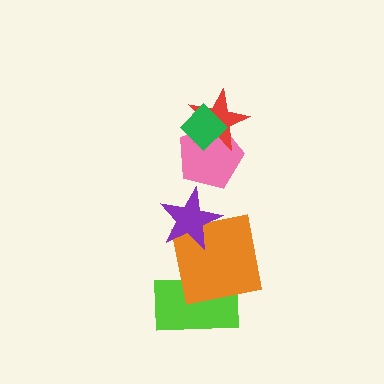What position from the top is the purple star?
The purple star is 4th from the top.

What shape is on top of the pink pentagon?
The red star is on top of the pink pentagon.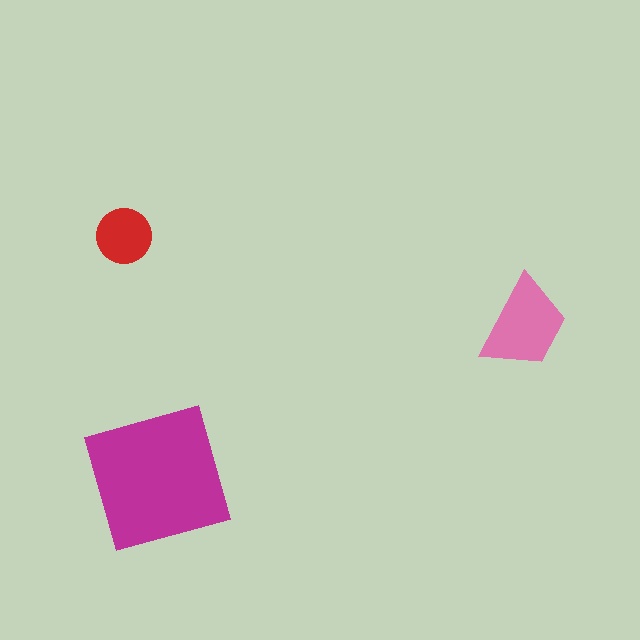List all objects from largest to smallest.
The magenta square, the pink trapezoid, the red circle.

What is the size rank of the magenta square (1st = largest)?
1st.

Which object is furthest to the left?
The red circle is leftmost.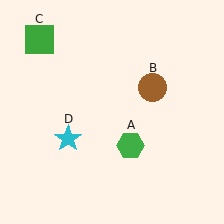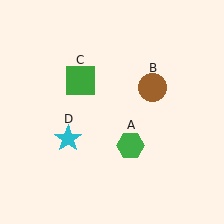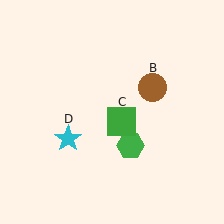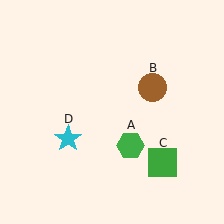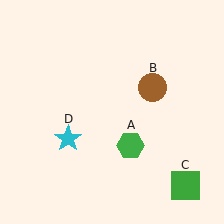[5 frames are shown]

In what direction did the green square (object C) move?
The green square (object C) moved down and to the right.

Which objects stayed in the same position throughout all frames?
Green hexagon (object A) and brown circle (object B) and cyan star (object D) remained stationary.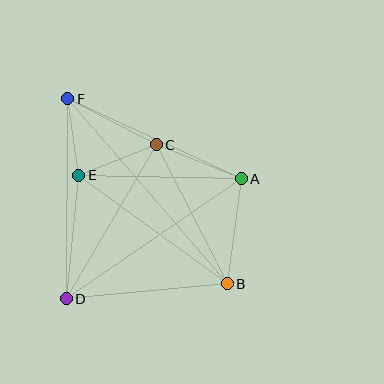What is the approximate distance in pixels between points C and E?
The distance between C and E is approximately 83 pixels.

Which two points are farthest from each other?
Points B and F are farthest from each other.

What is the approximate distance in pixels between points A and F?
The distance between A and F is approximately 191 pixels.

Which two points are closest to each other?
Points E and F are closest to each other.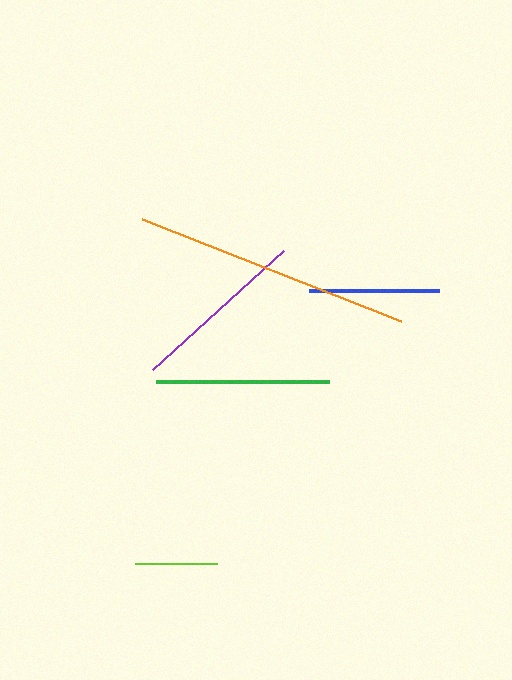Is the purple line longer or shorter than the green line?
The purple line is longer than the green line.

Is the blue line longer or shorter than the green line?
The green line is longer than the blue line.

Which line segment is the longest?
The orange line is the longest at approximately 278 pixels.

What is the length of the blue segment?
The blue segment is approximately 129 pixels long.